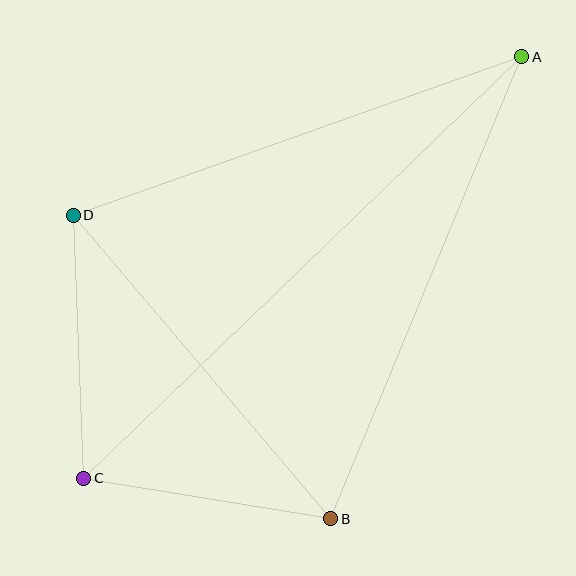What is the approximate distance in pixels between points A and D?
The distance between A and D is approximately 475 pixels.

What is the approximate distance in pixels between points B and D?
The distance between B and D is approximately 397 pixels.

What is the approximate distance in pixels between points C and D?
The distance between C and D is approximately 263 pixels.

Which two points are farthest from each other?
Points A and C are farthest from each other.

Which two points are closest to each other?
Points B and C are closest to each other.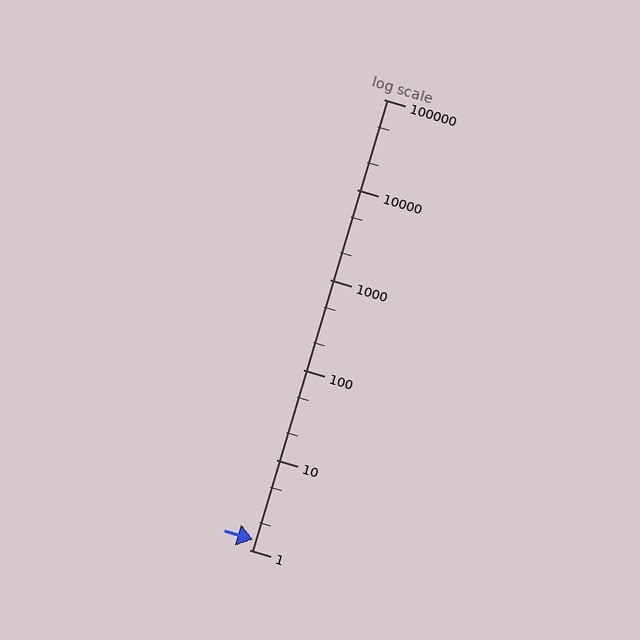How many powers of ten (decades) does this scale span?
The scale spans 5 decades, from 1 to 100000.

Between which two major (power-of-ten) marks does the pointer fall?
The pointer is between 1 and 10.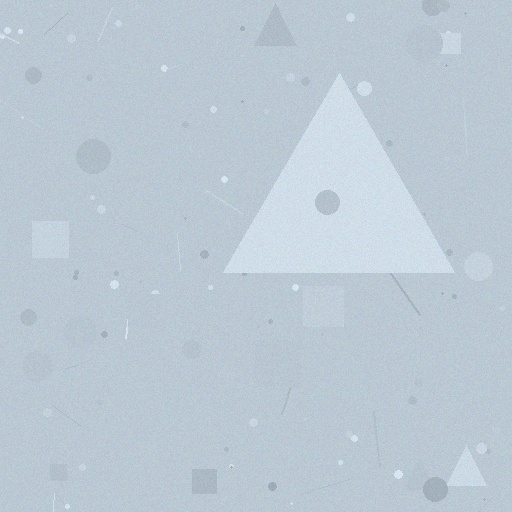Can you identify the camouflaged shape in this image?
The camouflaged shape is a triangle.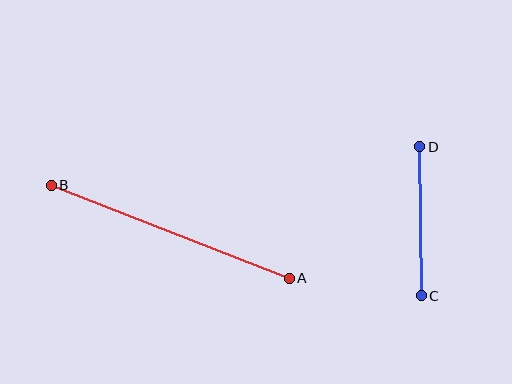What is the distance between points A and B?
The distance is approximately 256 pixels.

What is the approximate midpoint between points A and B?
The midpoint is at approximately (170, 232) pixels.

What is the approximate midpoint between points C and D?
The midpoint is at approximately (421, 221) pixels.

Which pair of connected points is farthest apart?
Points A and B are farthest apart.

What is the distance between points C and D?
The distance is approximately 149 pixels.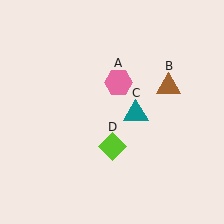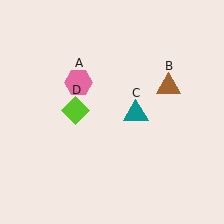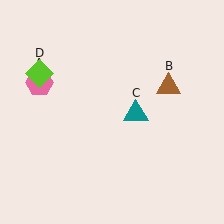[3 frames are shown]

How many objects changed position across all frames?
2 objects changed position: pink hexagon (object A), lime diamond (object D).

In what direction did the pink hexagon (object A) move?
The pink hexagon (object A) moved left.